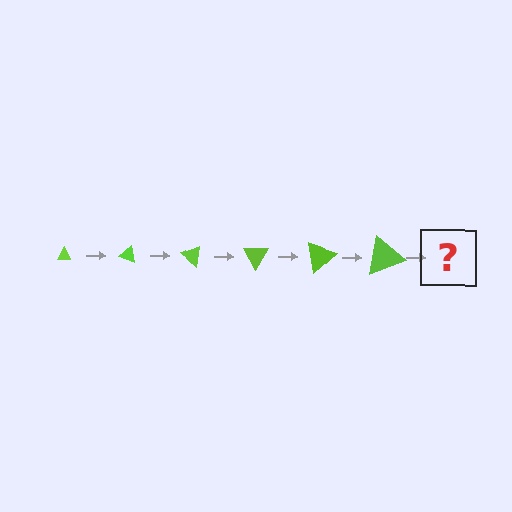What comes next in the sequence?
The next element should be a triangle, larger than the previous one and rotated 120 degrees from the start.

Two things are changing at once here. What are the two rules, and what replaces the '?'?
The two rules are that the triangle grows larger each step and it rotates 20 degrees each step. The '?' should be a triangle, larger than the previous one and rotated 120 degrees from the start.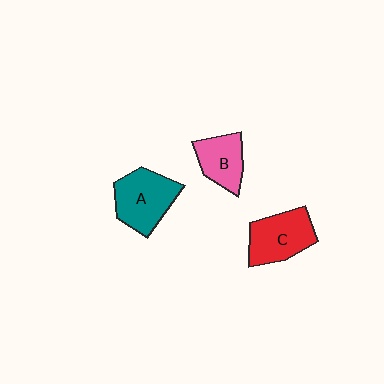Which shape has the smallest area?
Shape B (pink).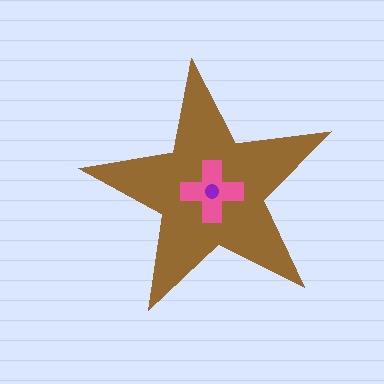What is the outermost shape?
The brown star.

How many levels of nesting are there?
3.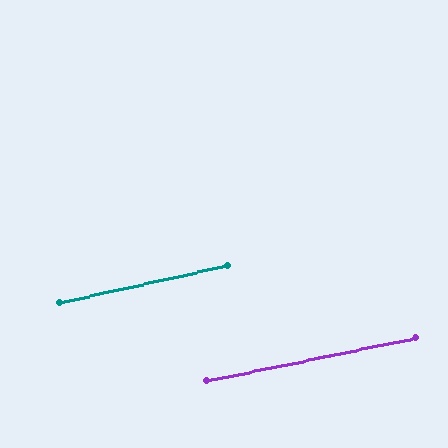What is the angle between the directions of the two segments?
Approximately 1 degree.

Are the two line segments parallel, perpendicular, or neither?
Parallel — their directions differ by only 1.0°.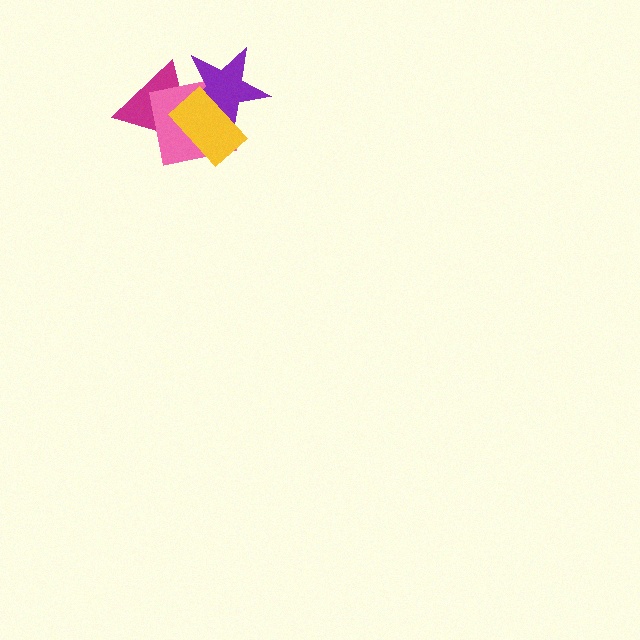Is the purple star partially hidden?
Yes, it is partially covered by another shape.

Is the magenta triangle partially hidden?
Yes, it is partially covered by another shape.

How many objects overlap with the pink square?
3 objects overlap with the pink square.